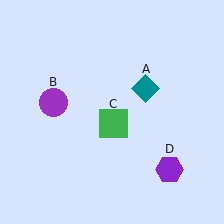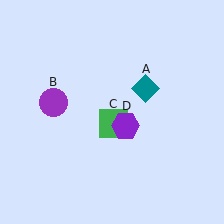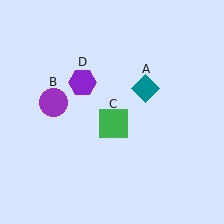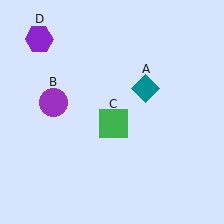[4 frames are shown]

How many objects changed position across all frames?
1 object changed position: purple hexagon (object D).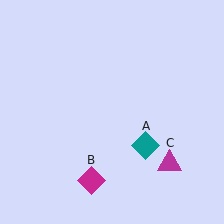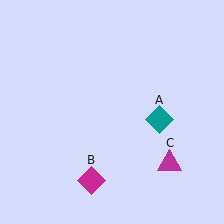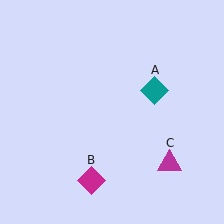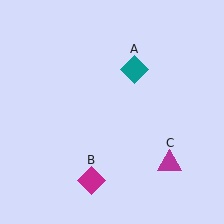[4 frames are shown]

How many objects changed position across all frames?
1 object changed position: teal diamond (object A).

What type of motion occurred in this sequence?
The teal diamond (object A) rotated counterclockwise around the center of the scene.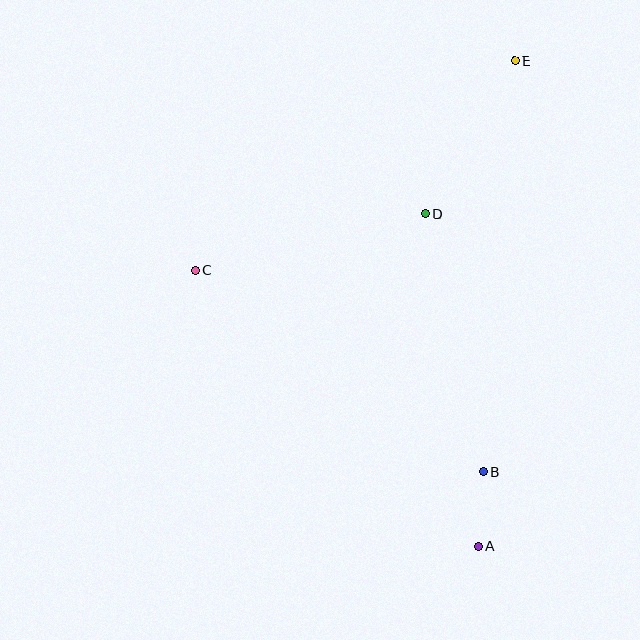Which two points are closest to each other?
Points A and B are closest to each other.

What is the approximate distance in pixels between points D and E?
The distance between D and E is approximately 177 pixels.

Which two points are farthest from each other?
Points A and E are farthest from each other.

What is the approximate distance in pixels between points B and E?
The distance between B and E is approximately 412 pixels.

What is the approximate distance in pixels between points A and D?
The distance between A and D is approximately 336 pixels.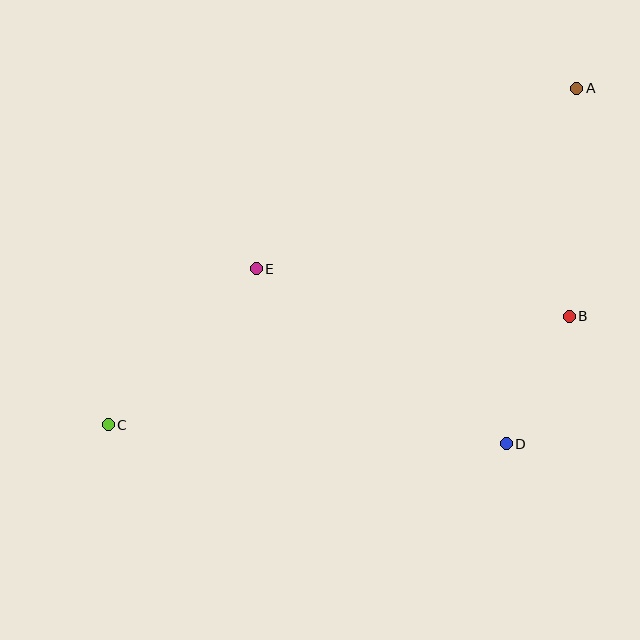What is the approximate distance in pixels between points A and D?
The distance between A and D is approximately 363 pixels.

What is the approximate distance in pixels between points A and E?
The distance between A and E is approximately 368 pixels.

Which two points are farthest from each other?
Points A and C are farthest from each other.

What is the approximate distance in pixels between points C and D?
The distance between C and D is approximately 398 pixels.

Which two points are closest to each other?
Points B and D are closest to each other.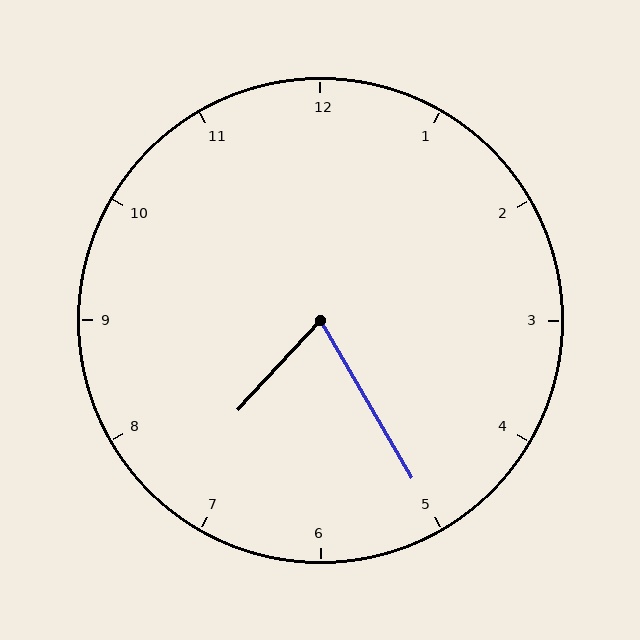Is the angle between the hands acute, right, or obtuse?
It is acute.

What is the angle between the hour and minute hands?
Approximately 72 degrees.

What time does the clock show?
7:25.